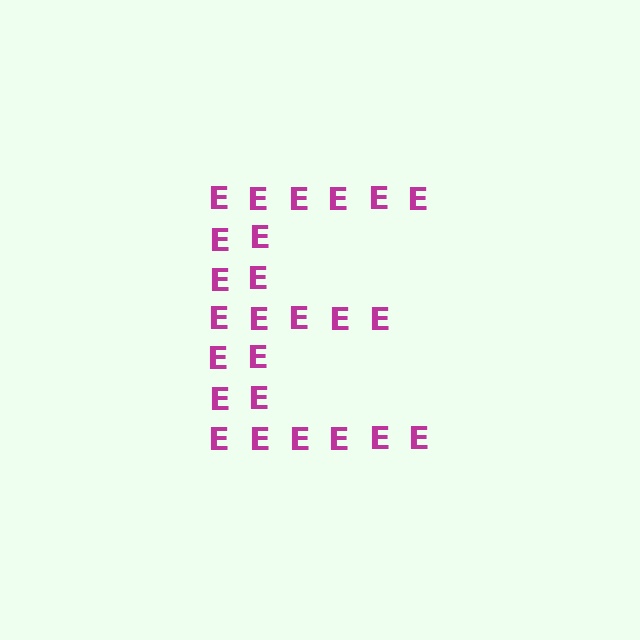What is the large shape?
The large shape is the letter E.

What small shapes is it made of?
It is made of small letter E's.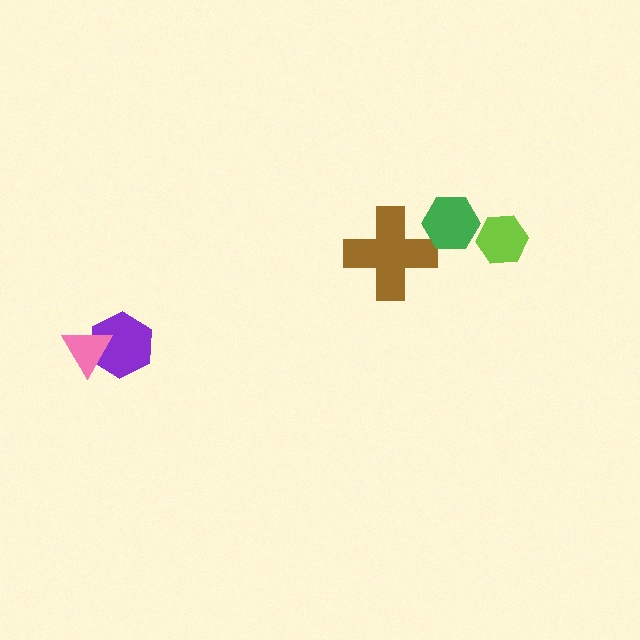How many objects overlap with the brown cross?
1 object overlaps with the brown cross.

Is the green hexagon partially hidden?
No, no other shape covers it.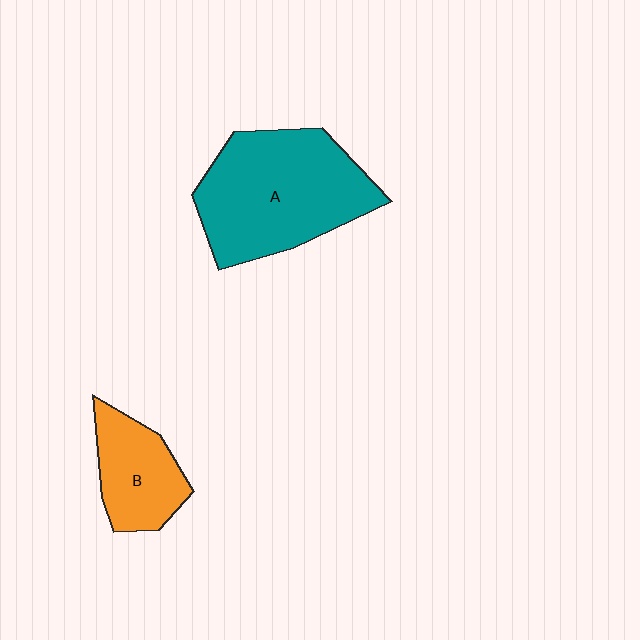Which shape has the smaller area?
Shape B (orange).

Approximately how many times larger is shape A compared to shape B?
Approximately 2.1 times.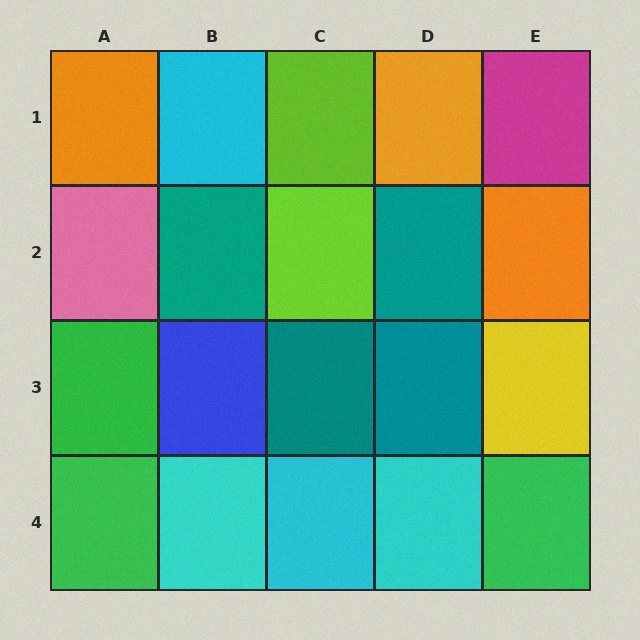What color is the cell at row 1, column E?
Magenta.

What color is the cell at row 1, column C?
Lime.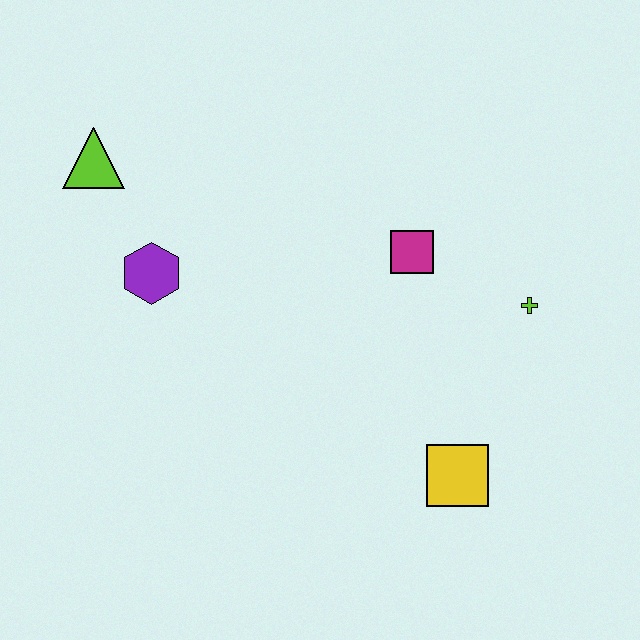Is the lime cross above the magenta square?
No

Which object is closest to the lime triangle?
The purple hexagon is closest to the lime triangle.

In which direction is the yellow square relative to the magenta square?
The yellow square is below the magenta square.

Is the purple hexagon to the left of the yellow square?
Yes